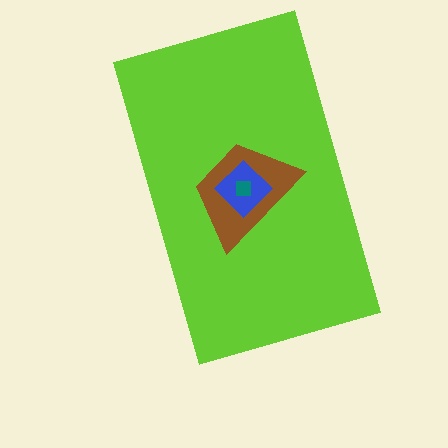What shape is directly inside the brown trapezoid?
The blue diamond.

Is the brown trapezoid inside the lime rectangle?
Yes.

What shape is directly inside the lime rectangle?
The brown trapezoid.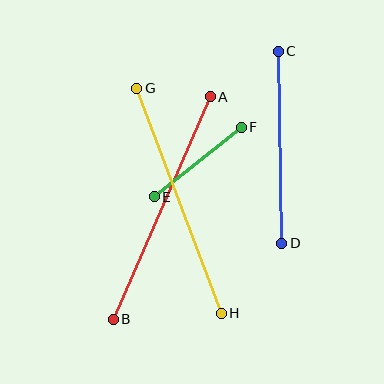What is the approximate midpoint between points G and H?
The midpoint is at approximately (179, 201) pixels.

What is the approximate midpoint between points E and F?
The midpoint is at approximately (198, 162) pixels.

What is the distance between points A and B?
The distance is approximately 243 pixels.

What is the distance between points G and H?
The distance is approximately 241 pixels.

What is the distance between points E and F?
The distance is approximately 112 pixels.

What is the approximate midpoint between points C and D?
The midpoint is at approximately (280, 147) pixels.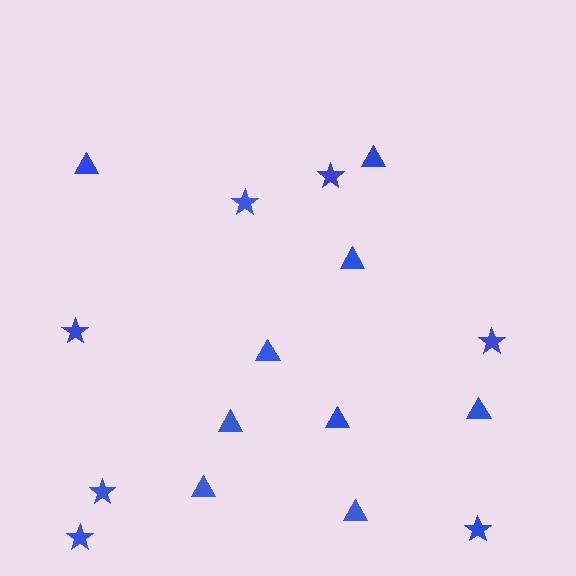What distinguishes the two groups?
There are 2 groups: one group of stars (7) and one group of triangles (9).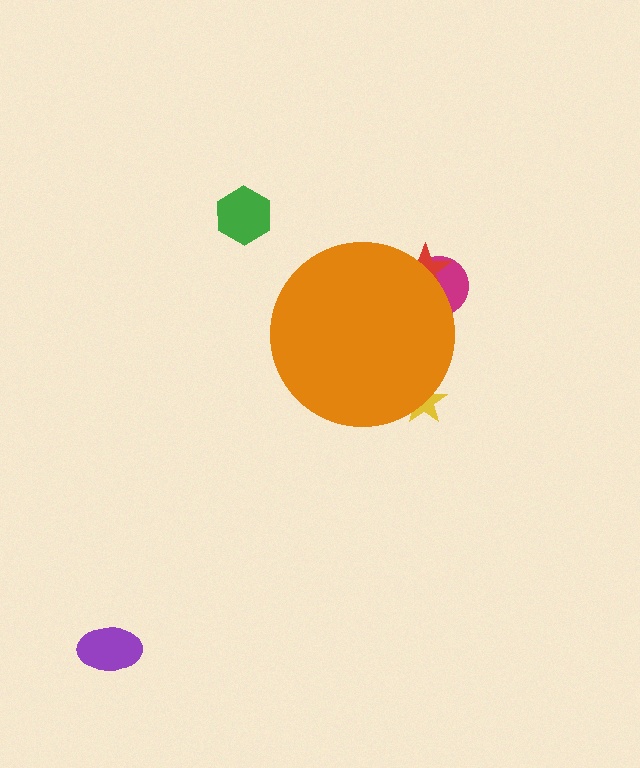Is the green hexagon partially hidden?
No, the green hexagon is fully visible.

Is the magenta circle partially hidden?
Yes, the magenta circle is partially hidden behind the orange circle.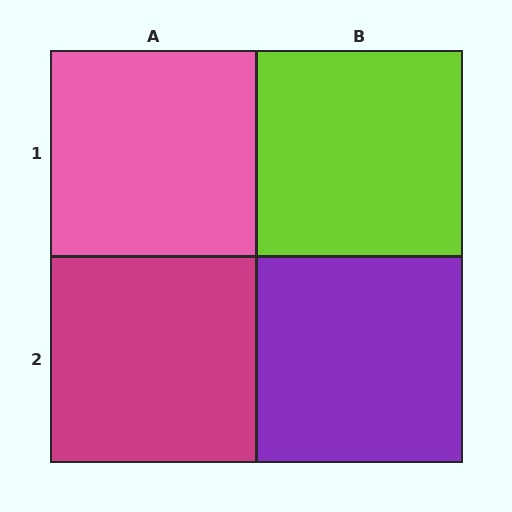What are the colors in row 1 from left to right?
Pink, lime.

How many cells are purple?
1 cell is purple.